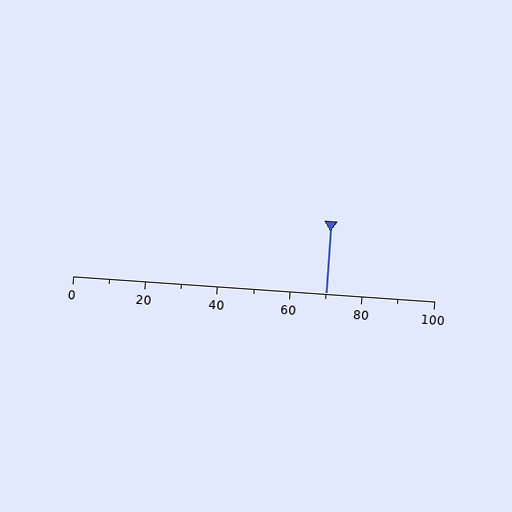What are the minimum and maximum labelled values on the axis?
The axis runs from 0 to 100.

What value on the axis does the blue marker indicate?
The marker indicates approximately 70.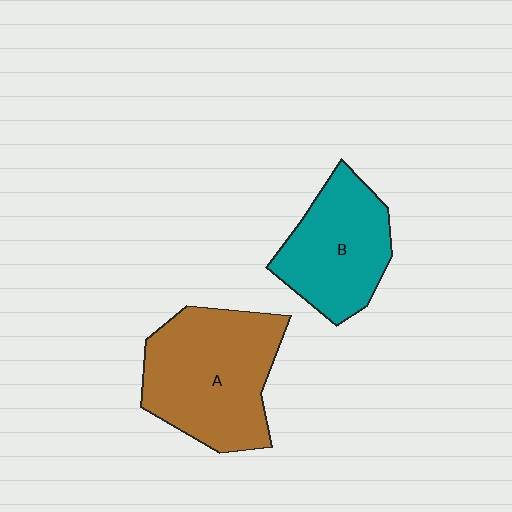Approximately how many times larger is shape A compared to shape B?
Approximately 1.3 times.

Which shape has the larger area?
Shape A (brown).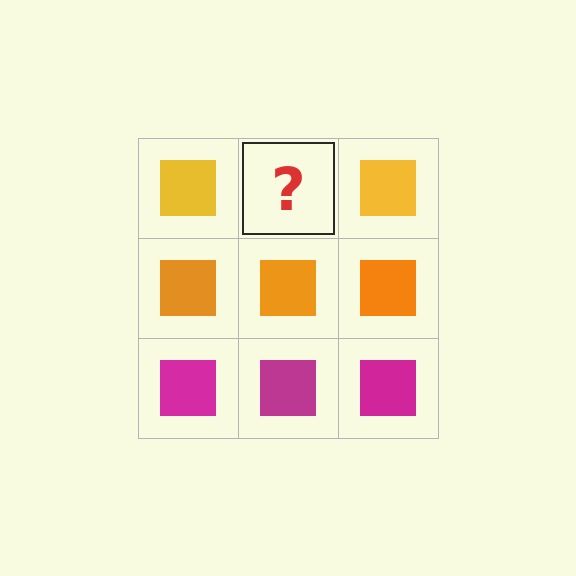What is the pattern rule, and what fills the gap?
The rule is that each row has a consistent color. The gap should be filled with a yellow square.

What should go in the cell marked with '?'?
The missing cell should contain a yellow square.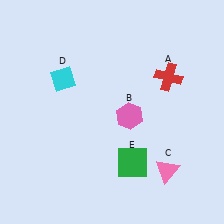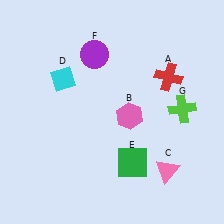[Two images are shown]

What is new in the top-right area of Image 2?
A lime cross (G) was added in the top-right area of Image 2.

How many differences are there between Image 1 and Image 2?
There are 2 differences between the two images.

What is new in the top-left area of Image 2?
A purple circle (F) was added in the top-left area of Image 2.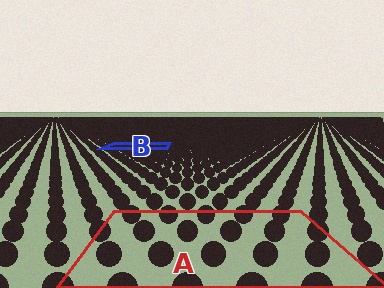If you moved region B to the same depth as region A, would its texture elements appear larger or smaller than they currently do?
They would appear larger. At a closer depth, the same texture elements are projected at a bigger on-screen size.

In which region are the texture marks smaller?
The texture marks are smaller in region B, because it is farther away.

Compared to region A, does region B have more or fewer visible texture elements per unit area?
Region B has more texture elements per unit area — they are packed more densely because it is farther away.